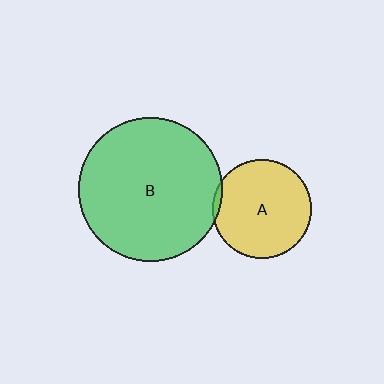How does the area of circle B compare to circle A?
Approximately 2.1 times.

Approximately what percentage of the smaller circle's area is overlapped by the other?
Approximately 5%.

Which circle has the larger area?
Circle B (green).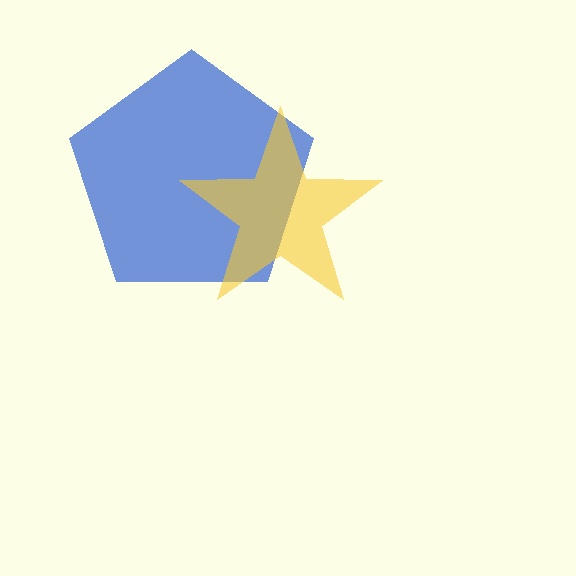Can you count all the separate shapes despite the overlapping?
Yes, there are 2 separate shapes.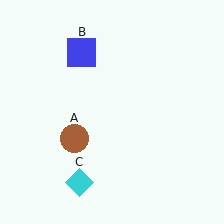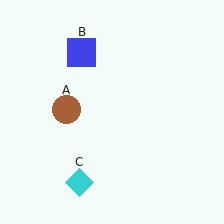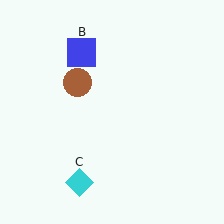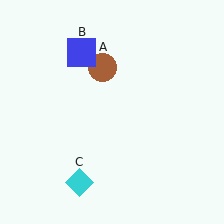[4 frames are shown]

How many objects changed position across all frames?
1 object changed position: brown circle (object A).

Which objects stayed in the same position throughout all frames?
Blue square (object B) and cyan diamond (object C) remained stationary.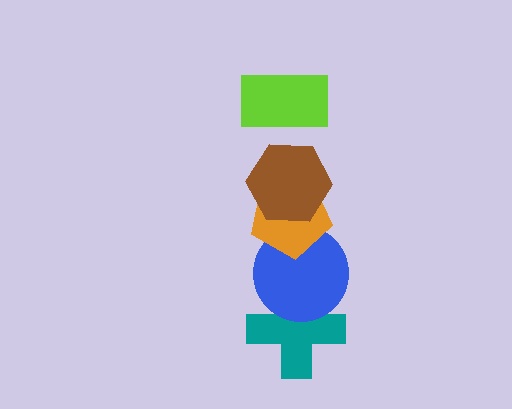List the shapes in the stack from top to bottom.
From top to bottom: the lime rectangle, the brown hexagon, the orange pentagon, the blue circle, the teal cross.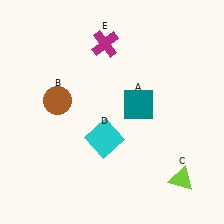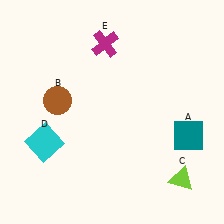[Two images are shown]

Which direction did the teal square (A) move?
The teal square (A) moved right.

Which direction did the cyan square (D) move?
The cyan square (D) moved left.